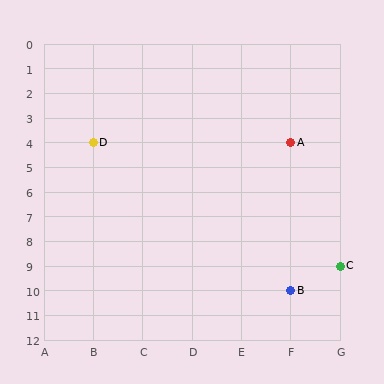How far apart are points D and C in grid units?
Points D and C are 5 columns and 5 rows apart (about 7.1 grid units diagonally).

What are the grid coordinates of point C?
Point C is at grid coordinates (G, 9).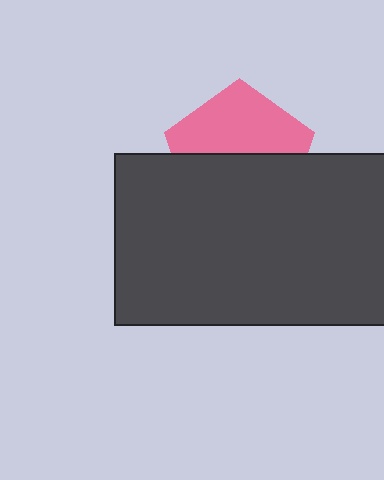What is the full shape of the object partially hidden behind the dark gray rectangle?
The partially hidden object is a pink pentagon.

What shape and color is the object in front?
The object in front is a dark gray rectangle.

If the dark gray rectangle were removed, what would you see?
You would see the complete pink pentagon.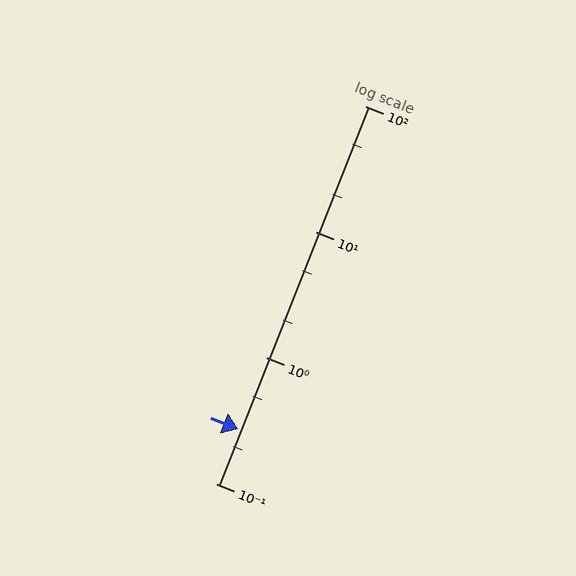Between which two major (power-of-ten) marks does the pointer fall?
The pointer is between 0.1 and 1.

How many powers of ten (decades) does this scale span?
The scale spans 3 decades, from 0.1 to 100.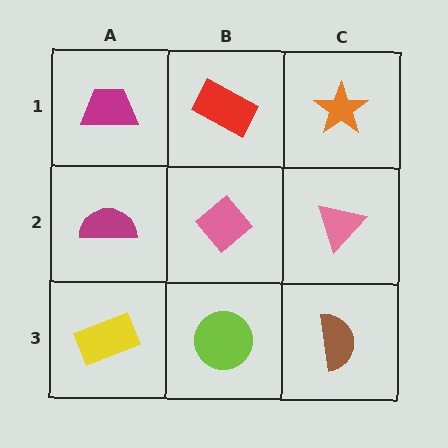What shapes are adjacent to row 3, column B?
A pink diamond (row 2, column B), a yellow rectangle (row 3, column A), a brown semicircle (row 3, column C).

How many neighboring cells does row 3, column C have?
2.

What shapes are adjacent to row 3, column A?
A magenta semicircle (row 2, column A), a lime circle (row 3, column B).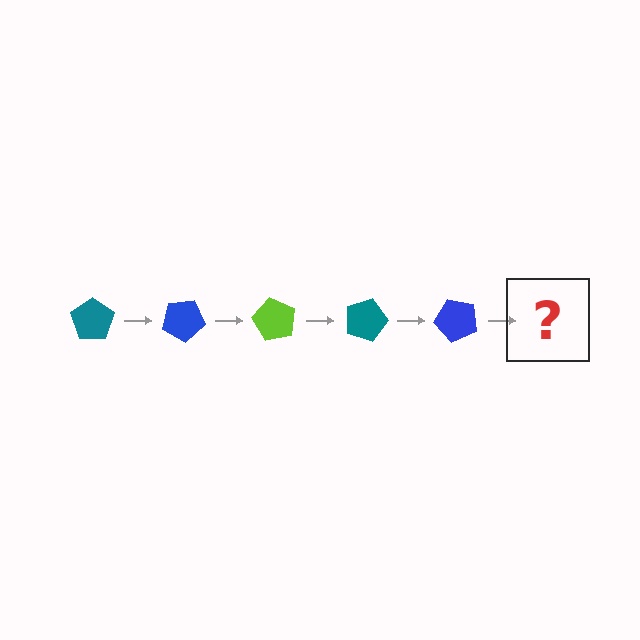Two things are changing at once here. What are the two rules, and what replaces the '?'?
The two rules are that it rotates 30 degrees each step and the color cycles through teal, blue, and lime. The '?' should be a lime pentagon, rotated 150 degrees from the start.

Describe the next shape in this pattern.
It should be a lime pentagon, rotated 150 degrees from the start.